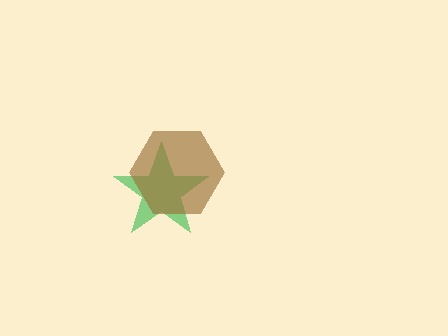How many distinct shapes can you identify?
There are 2 distinct shapes: a green star, a brown hexagon.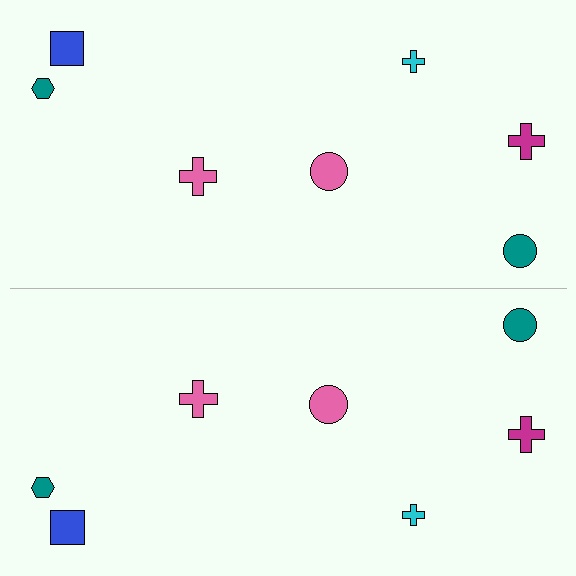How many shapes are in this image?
There are 14 shapes in this image.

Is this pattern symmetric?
Yes, this pattern has bilateral (reflection) symmetry.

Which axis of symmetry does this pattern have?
The pattern has a horizontal axis of symmetry running through the center of the image.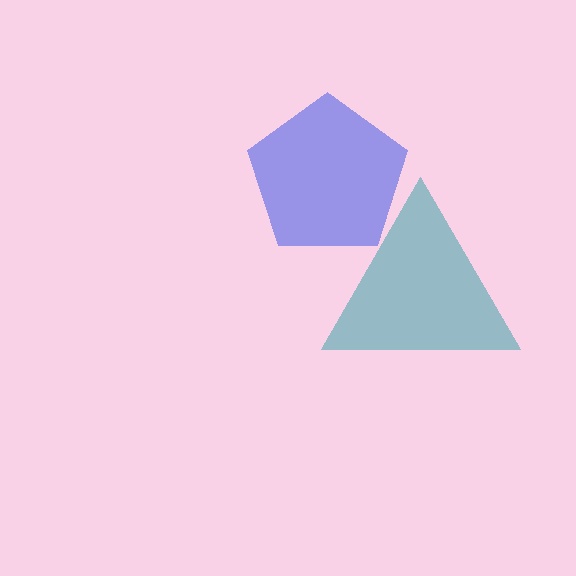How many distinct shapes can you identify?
There are 2 distinct shapes: a teal triangle, a blue pentagon.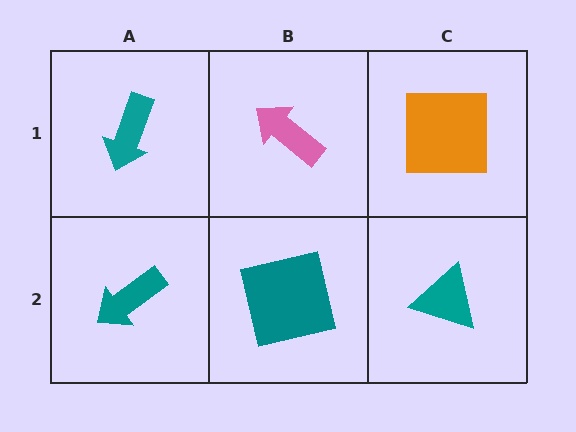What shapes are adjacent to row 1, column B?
A teal square (row 2, column B), a teal arrow (row 1, column A), an orange square (row 1, column C).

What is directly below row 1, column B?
A teal square.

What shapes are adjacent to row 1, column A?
A teal arrow (row 2, column A), a pink arrow (row 1, column B).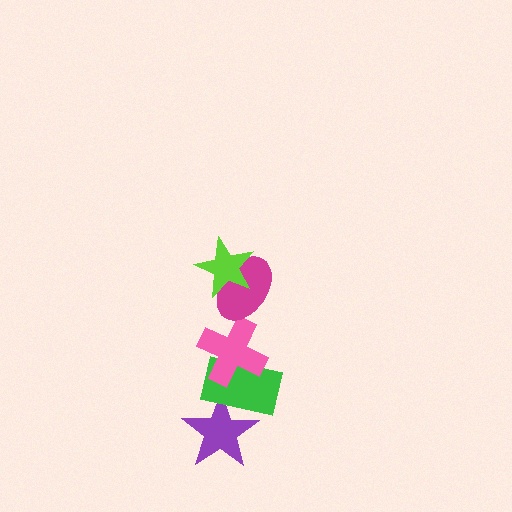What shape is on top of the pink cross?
The magenta ellipse is on top of the pink cross.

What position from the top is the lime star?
The lime star is 1st from the top.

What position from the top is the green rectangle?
The green rectangle is 4th from the top.